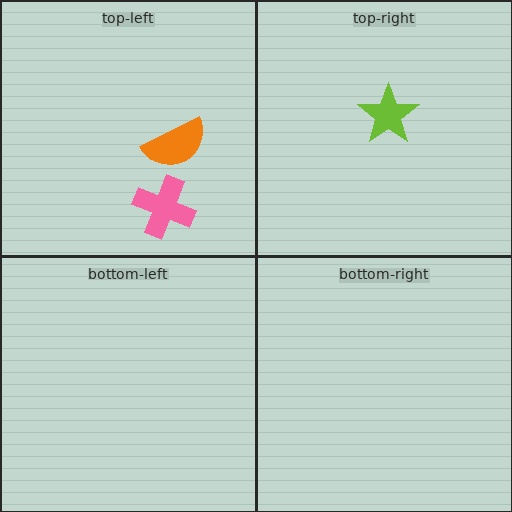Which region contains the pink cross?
The top-left region.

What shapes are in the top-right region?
The lime star.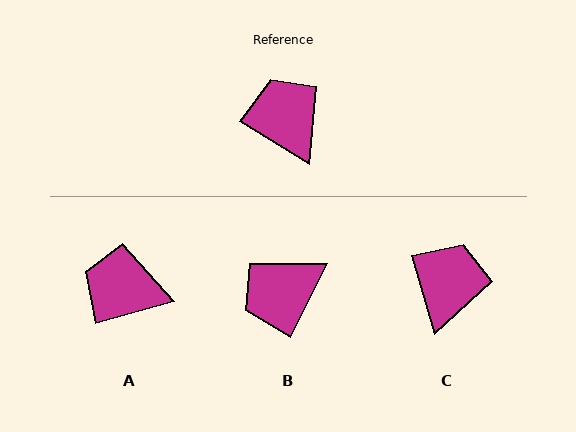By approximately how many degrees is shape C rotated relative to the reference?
Approximately 42 degrees clockwise.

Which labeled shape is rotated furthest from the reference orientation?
B, about 95 degrees away.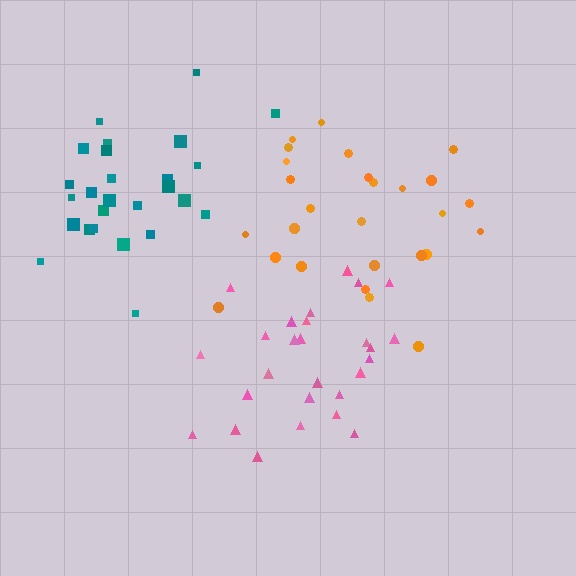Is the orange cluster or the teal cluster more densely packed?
Teal.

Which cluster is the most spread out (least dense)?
Orange.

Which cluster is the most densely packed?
Teal.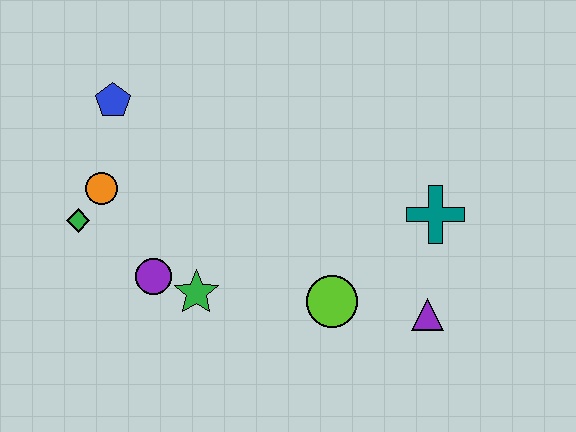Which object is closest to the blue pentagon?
The orange circle is closest to the blue pentagon.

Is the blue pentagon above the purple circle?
Yes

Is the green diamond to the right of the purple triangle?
No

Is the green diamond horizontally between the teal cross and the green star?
No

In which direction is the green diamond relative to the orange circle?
The green diamond is below the orange circle.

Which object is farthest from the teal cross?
The green diamond is farthest from the teal cross.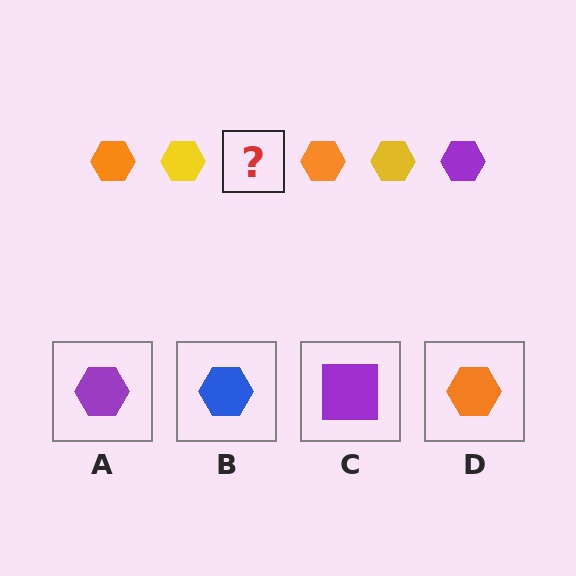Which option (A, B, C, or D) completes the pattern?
A.